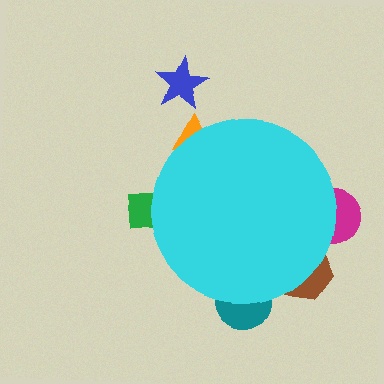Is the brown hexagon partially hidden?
Yes, the brown hexagon is partially hidden behind the cyan circle.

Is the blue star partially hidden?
No, the blue star is fully visible.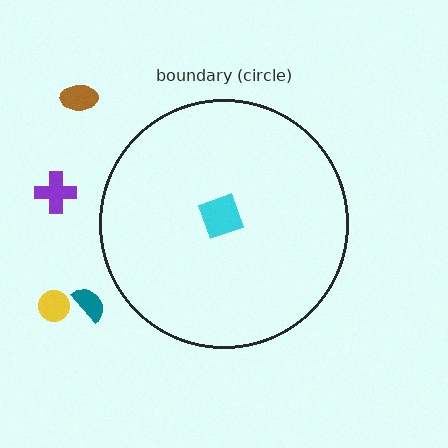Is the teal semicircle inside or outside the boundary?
Outside.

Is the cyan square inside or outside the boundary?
Inside.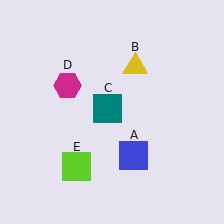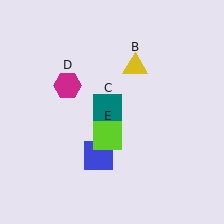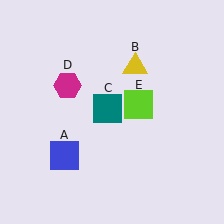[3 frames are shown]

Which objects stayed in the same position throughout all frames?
Yellow triangle (object B) and teal square (object C) and magenta hexagon (object D) remained stationary.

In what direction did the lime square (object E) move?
The lime square (object E) moved up and to the right.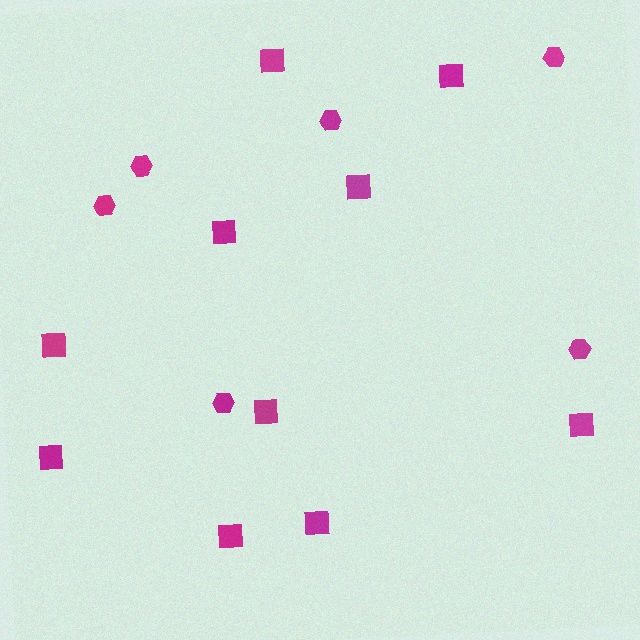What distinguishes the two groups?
There are 2 groups: one group of squares (10) and one group of hexagons (6).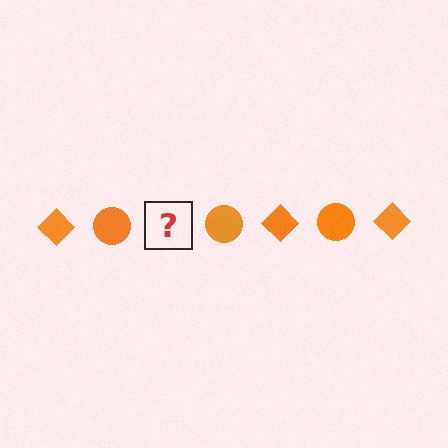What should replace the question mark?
The question mark should be replaced with an orange diamond.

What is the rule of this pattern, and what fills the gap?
The rule is that the pattern cycles through diamond, circle shapes in orange. The gap should be filled with an orange diamond.